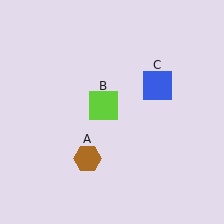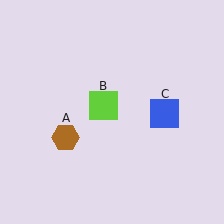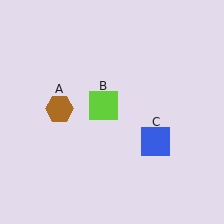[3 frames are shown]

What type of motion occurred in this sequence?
The brown hexagon (object A), blue square (object C) rotated clockwise around the center of the scene.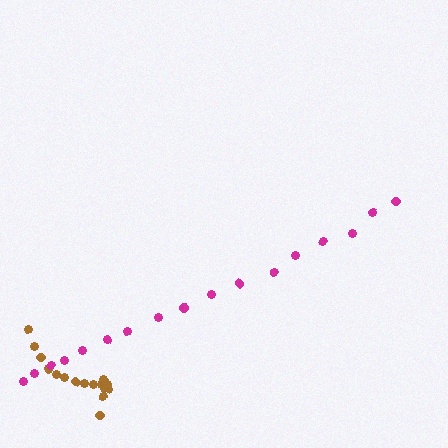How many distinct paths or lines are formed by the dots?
There are 2 distinct paths.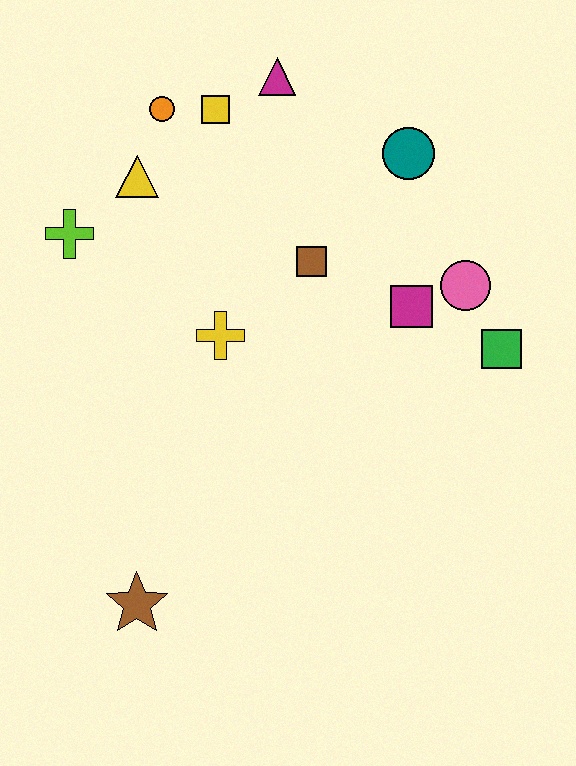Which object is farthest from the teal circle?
The brown star is farthest from the teal circle.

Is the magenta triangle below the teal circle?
No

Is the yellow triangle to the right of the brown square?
No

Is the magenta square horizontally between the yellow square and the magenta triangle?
No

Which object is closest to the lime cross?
The yellow triangle is closest to the lime cross.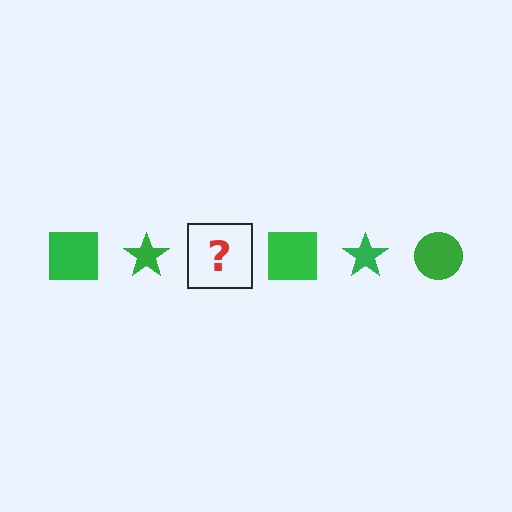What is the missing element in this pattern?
The missing element is a green circle.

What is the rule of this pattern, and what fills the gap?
The rule is that the pattern cycles through square, star, circle shapes in green. The gap should be filled with a green circle.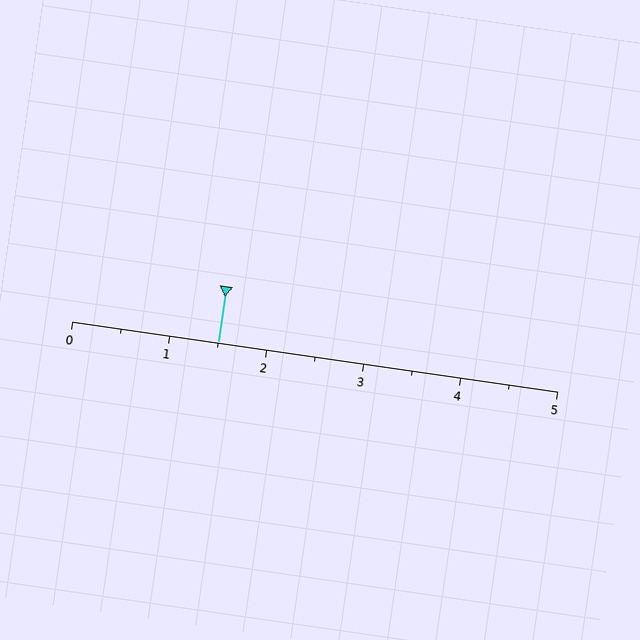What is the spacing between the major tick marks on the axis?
The major ticks are spaced 1 apart.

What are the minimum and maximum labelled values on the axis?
The axis runs from 0 to 5.